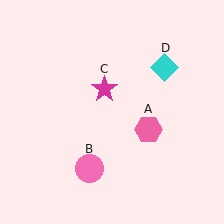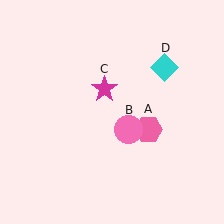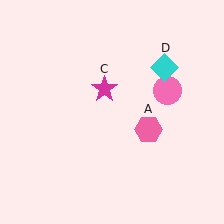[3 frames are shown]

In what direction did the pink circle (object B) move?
The pink circle (object B) moved up and to the right.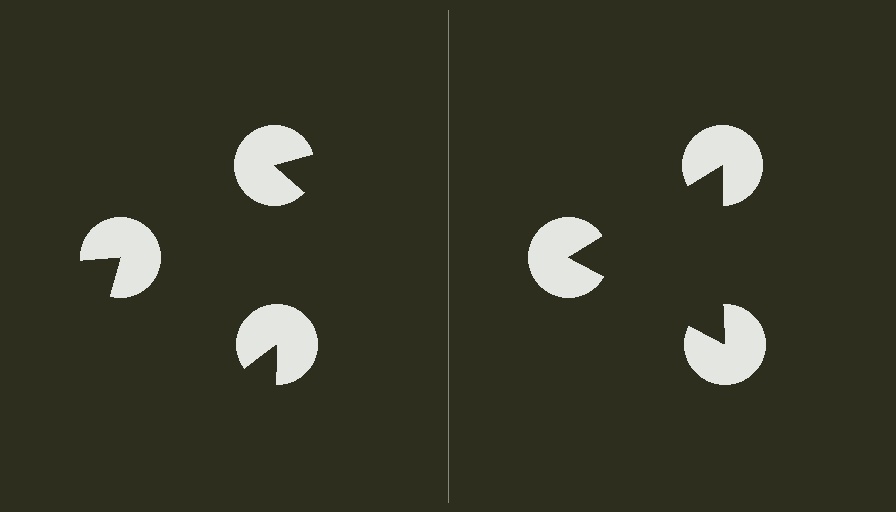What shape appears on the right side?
An illusory triangle.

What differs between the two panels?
The pac-man discs are positioned identically on both sides; only the wedge orientations differ. On the right they align to a triangle; on the left they are misaligned.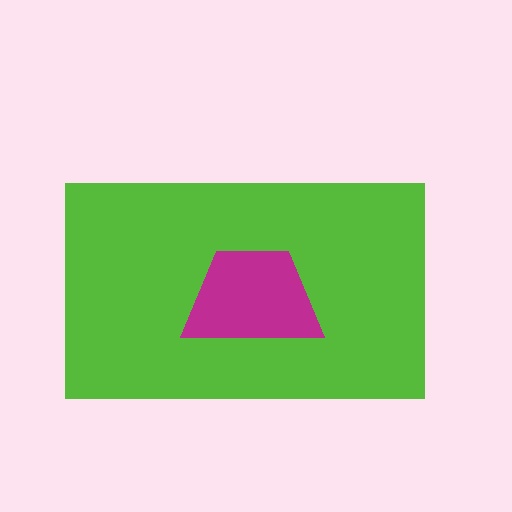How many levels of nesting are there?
2.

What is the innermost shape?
The magenta trapezoid.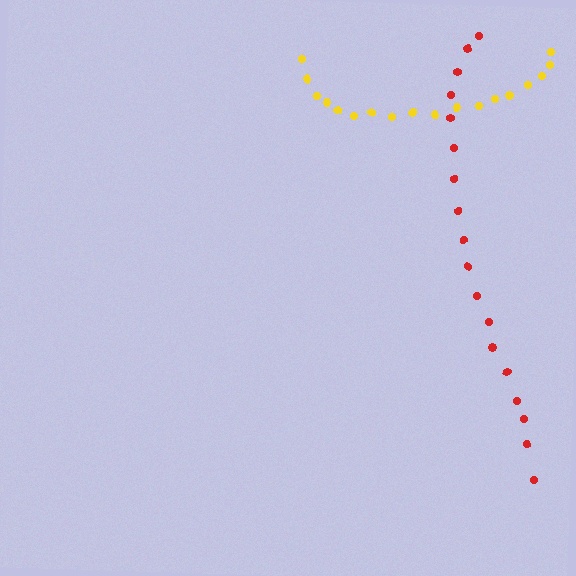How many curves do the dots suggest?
There are 2 distinct paths.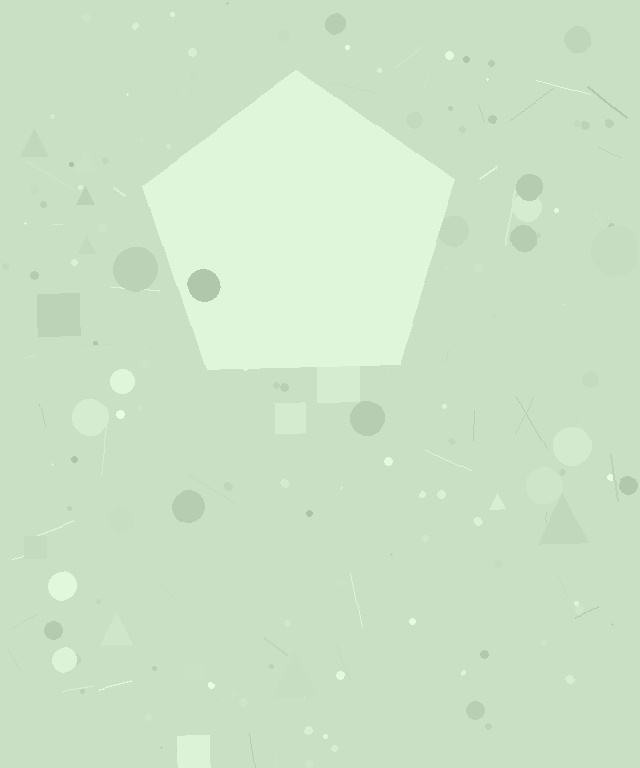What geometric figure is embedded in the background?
A pentagon is embedded in the background.